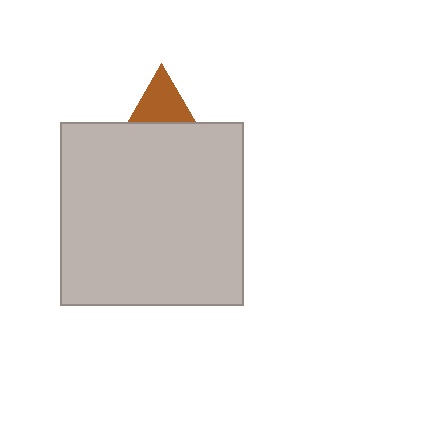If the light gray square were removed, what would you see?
You would see the complete brown triangle.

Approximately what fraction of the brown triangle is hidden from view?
Roughly 52% of the brown triangle is hidden behind the light gray square.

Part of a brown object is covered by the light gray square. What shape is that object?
It is a triangle.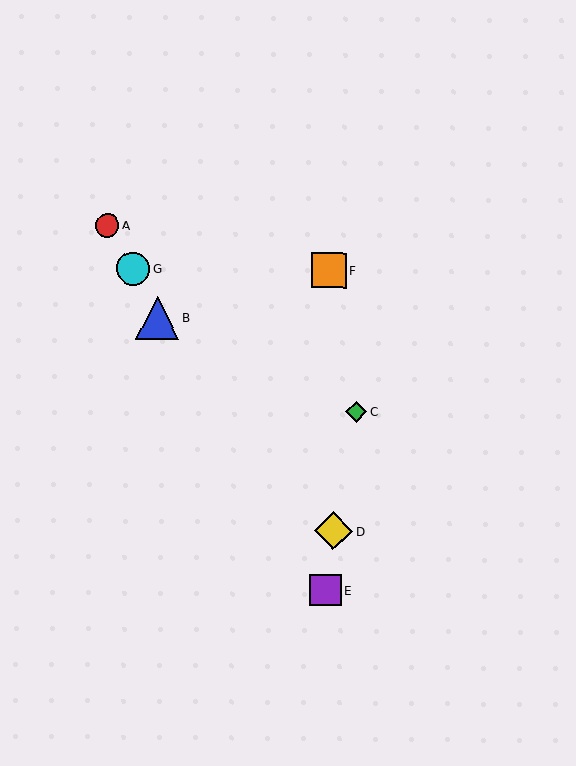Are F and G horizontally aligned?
Yes, both are at y≈270.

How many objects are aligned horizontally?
2 objects (F, G) are aligned horizontally.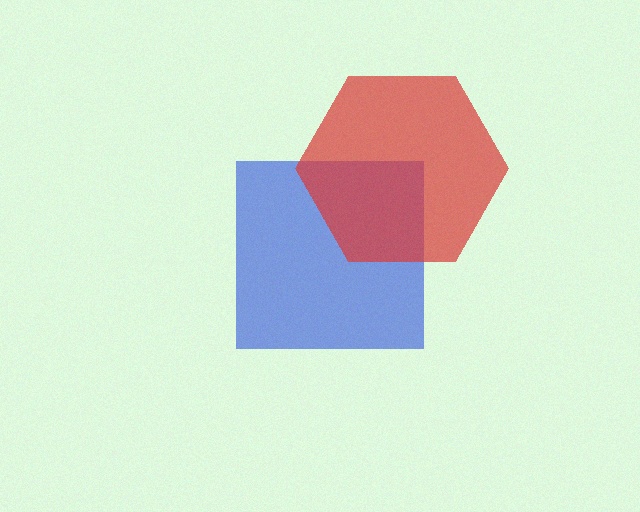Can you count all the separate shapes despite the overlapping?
Yes, there are 2 separate shapes.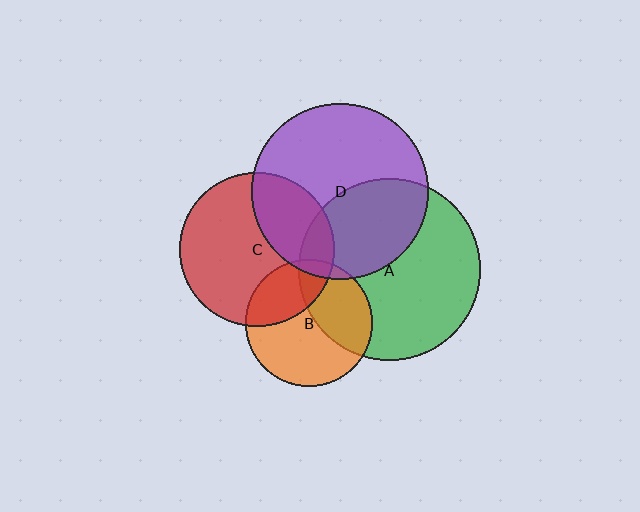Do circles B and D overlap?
Yes.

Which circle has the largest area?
Circle A (green).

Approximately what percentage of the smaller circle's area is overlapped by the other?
Approximately 5%.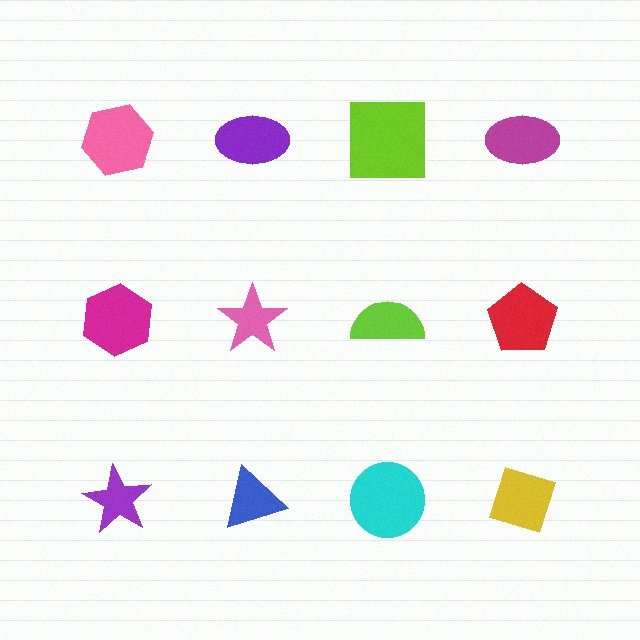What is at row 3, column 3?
A cyan circle.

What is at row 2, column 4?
A red pentagon.